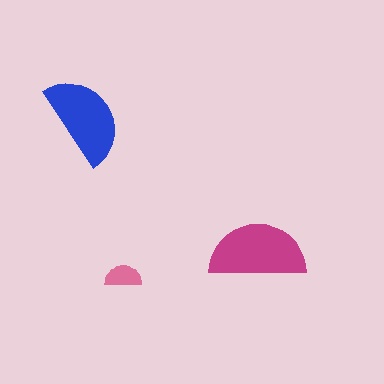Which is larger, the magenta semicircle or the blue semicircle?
The magenta one.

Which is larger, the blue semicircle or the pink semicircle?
The blue one.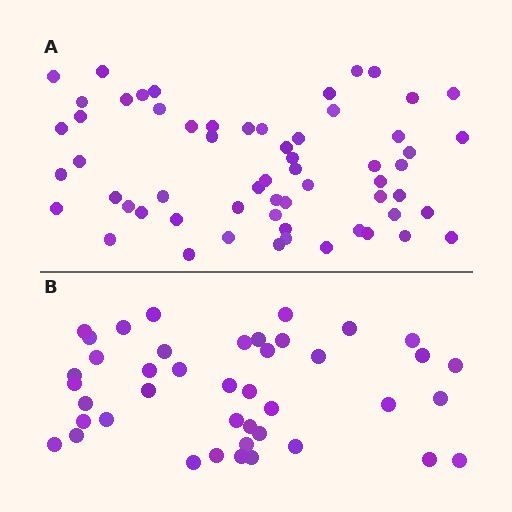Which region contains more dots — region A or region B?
Region A (the top region) has more dots.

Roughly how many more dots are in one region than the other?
Region A has approximately 20 more dots than region B.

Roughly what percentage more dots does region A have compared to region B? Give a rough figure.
About 45% more.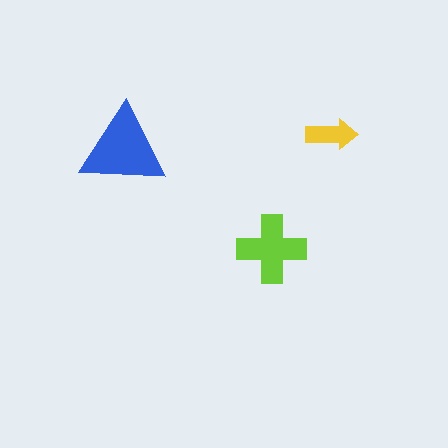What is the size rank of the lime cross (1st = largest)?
2nd.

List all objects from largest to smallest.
The blue triangle, the lime cross, the yellow arrow.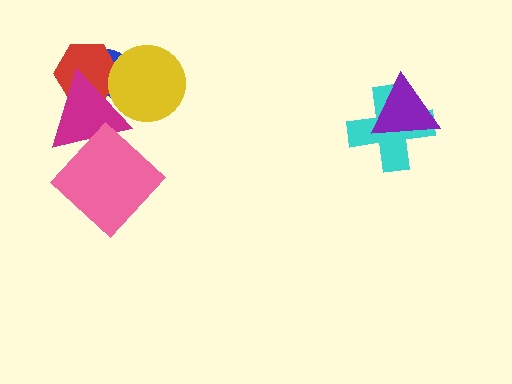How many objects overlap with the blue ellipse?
3 objects overlap with the blue ellipse.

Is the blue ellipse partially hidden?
Yes, it is partially covered by another shape.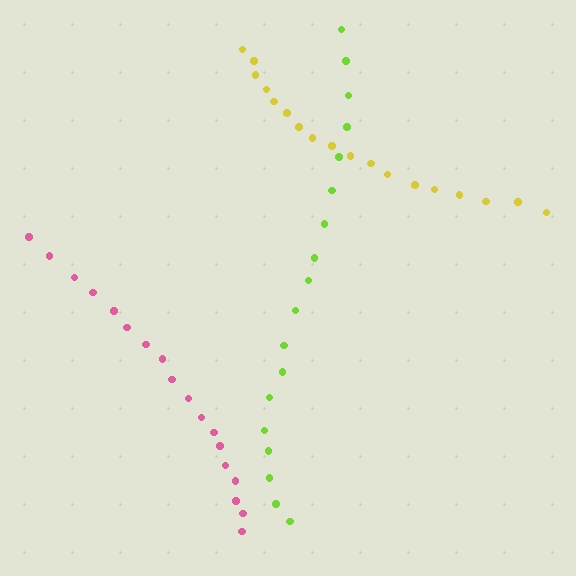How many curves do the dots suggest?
There are 3 distinct paths.